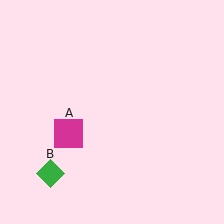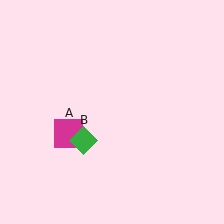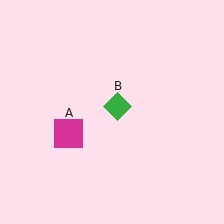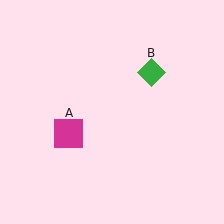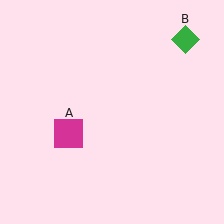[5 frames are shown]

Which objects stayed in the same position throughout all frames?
Magenta square (object A) remained stationary.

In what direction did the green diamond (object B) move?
The green diamond (object B) moved up and to the right.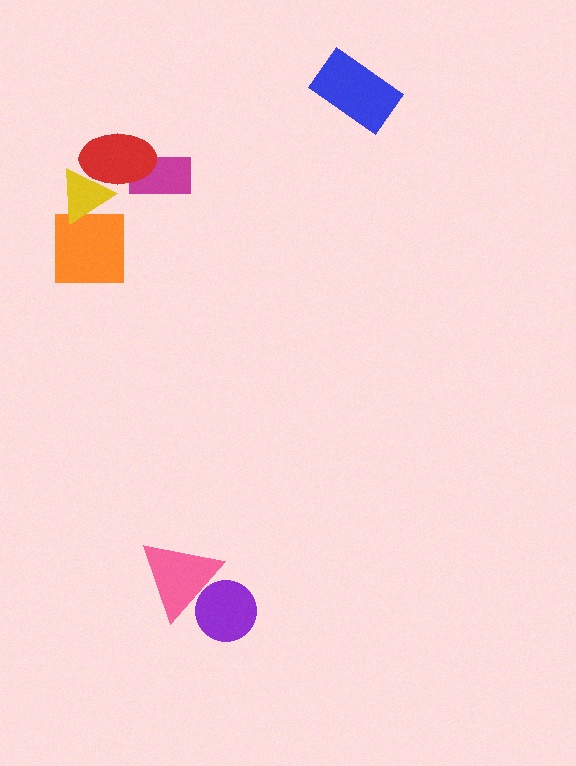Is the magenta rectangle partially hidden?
Yes, it is partially covered by another shape.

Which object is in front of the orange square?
The yellow triangle is in front of the orange square.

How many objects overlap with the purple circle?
1 object overlaps with the purple circle.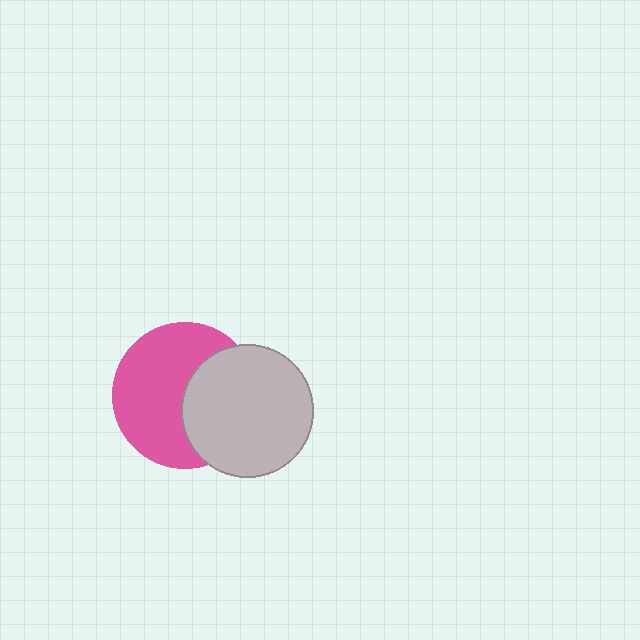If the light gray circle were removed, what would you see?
You would see the complete pink circle.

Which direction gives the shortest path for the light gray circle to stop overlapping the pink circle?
Moving right gives the shortest separation.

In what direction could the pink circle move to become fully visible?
The pink circle could move left. That would shift it out from behind the light gray circle entirely.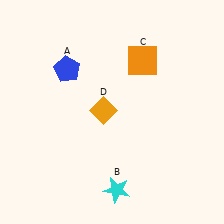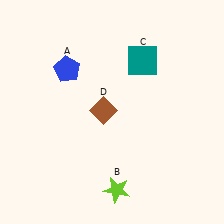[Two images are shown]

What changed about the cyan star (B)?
In Image 1, B is cyan. In Image 2, it changed to lime.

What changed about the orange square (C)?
In Image 1, C is orange. In Image 2, it changed to teal.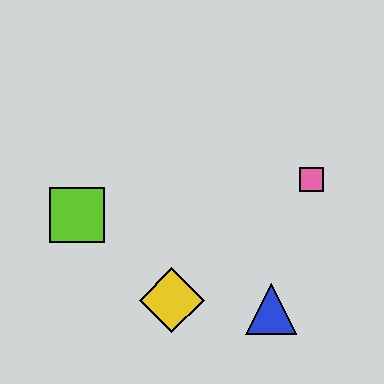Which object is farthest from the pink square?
The lime square is farthest from the pink square.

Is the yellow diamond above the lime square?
No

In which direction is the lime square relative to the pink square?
The lime square is to the left of the pink square.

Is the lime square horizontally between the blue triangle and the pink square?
No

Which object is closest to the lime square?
The yellow diamond is closest to the lime square.